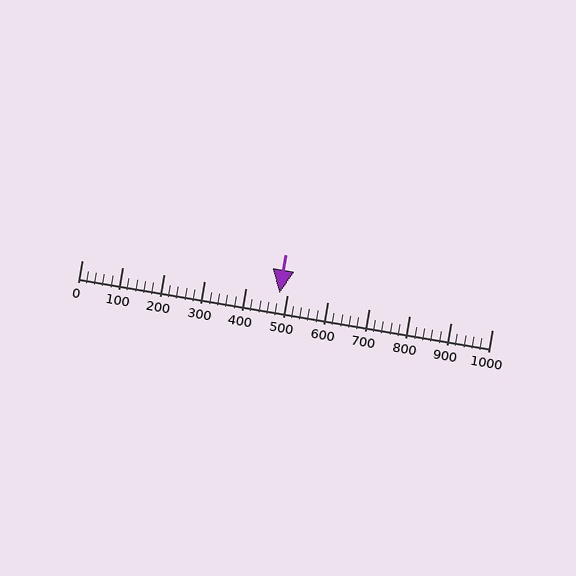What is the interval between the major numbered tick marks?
The major tick marks are spaced 100 units apart.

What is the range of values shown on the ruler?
The ruler shows values from 0 to 1000.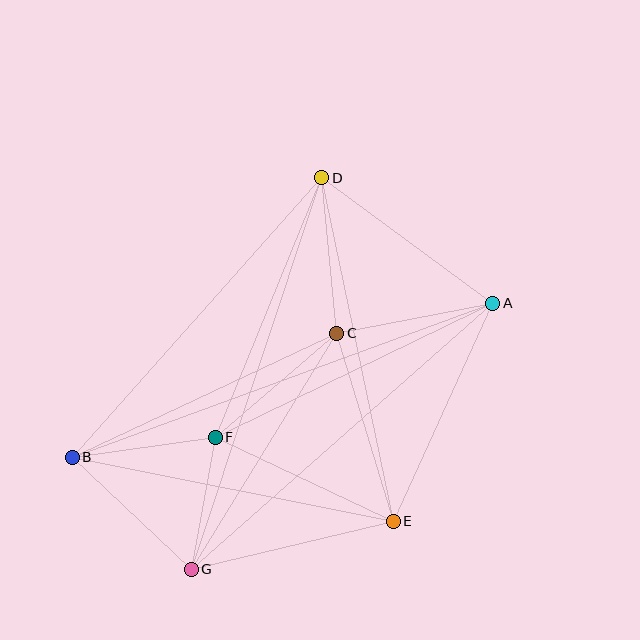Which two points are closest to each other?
Points F and G are closest to each other.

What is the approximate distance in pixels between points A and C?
The distance between A and C is approximately 159 pixels.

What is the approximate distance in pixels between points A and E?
The distance between A and E is approximately 239 pixels.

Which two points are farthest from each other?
Points A and B are farthest from each other.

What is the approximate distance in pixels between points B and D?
The distance between B and D is approximately 375 pixels.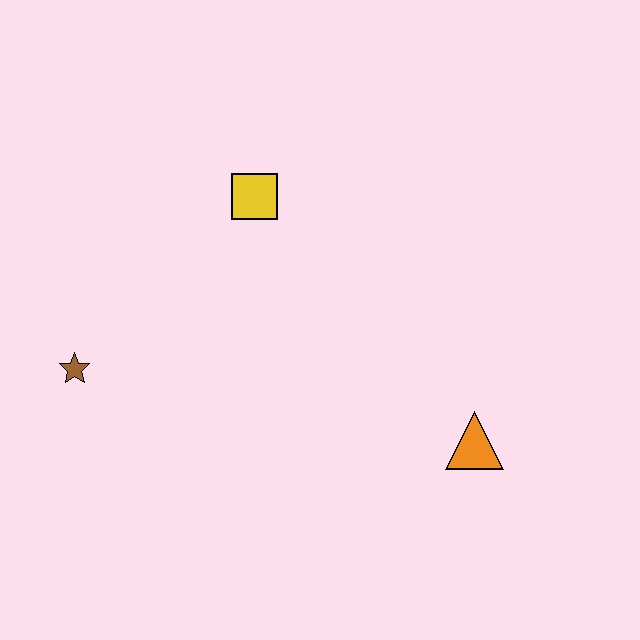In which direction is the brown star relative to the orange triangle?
The brown star is to the left of the orange triangle.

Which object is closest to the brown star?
The yellow square is closest to the brown star.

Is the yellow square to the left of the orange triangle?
Yes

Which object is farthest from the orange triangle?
The brown star is farthest from the orange triangle.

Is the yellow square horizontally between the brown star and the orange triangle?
Yes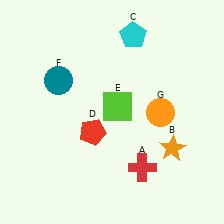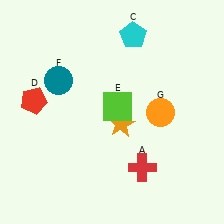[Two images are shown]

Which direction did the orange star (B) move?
The orange star (B) moved left.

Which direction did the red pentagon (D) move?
The red pentagon (D) moved left.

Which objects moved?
The objects that moved are: the orange star (B), the red pentagon (D).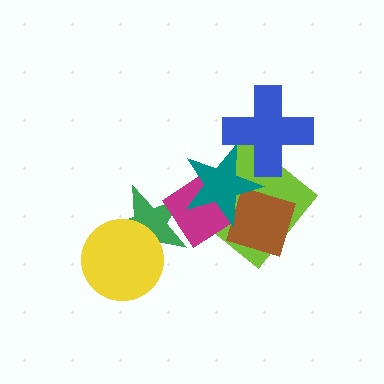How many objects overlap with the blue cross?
2 objects overlap with the blue cross.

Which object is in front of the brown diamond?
The teal star is in front of the brown diamond.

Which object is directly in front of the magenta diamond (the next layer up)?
The brown diamond is directly in front of the magenta diamond.